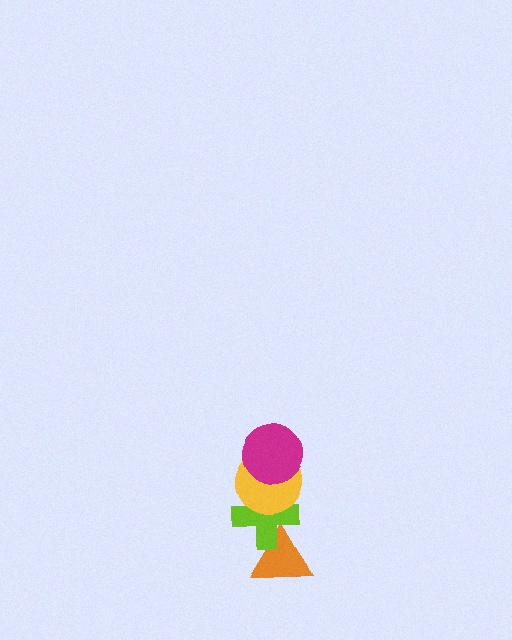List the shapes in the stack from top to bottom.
From top to bottom: the magenta circle, the yellow circle, the lime cross, the orange triangle.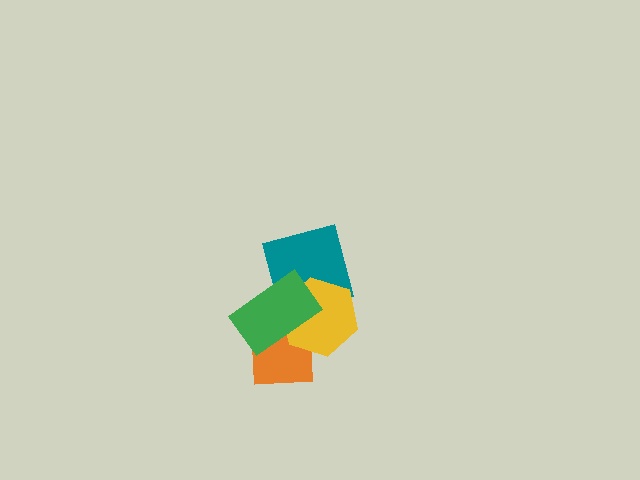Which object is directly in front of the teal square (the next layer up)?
The yellow hexagon is directly in front of the teal square.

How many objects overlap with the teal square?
2 objects overlap with the teal square.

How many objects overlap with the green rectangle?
3 objects overlap with the green rectangle.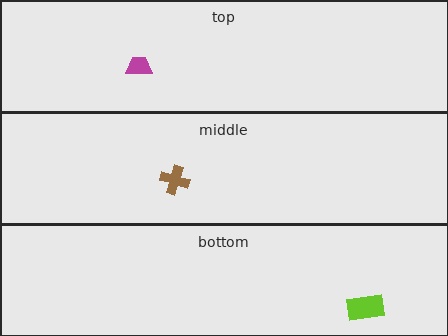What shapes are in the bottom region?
The lime rectangle.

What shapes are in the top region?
The magenta trapezoid.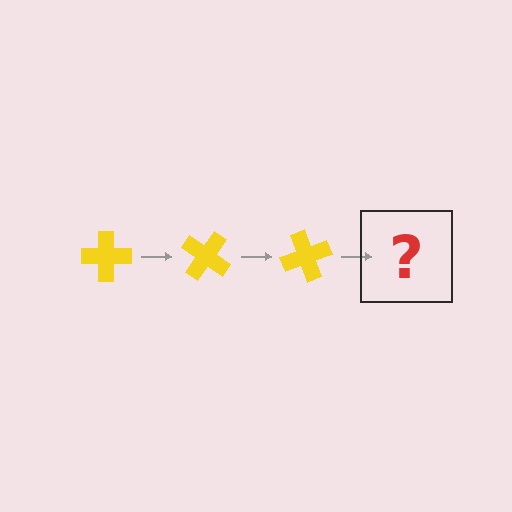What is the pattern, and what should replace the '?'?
The pattern is that the cross rotates 35 degrees each step. The '?' should be a yellow cross rotated 105 degrees.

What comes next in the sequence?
The next element should be a yellow cross rotated 105 degrees.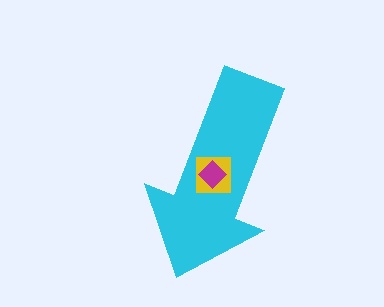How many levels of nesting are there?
3.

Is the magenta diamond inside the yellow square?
Yes.